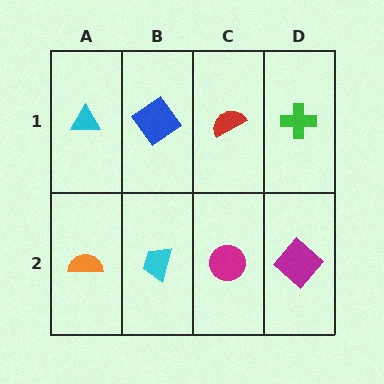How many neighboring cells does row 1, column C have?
3.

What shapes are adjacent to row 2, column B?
A blue diamond (row 1, column B), an orange semicircle (row 2, column A), a magenta circle (row 2, column C).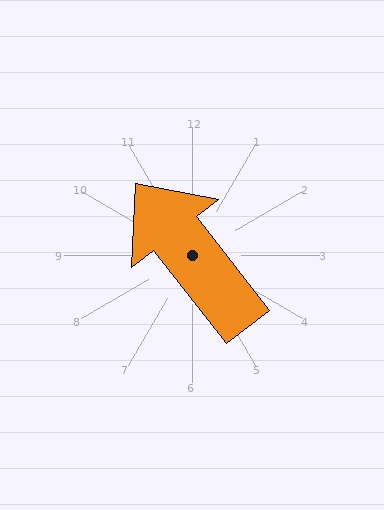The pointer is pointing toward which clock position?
Roughly 11 o'clock.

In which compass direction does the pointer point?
Northwest.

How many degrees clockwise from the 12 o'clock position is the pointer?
Approximately 322 degrees.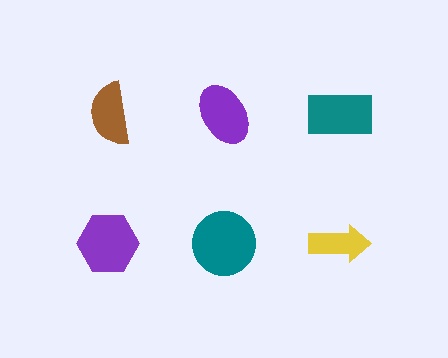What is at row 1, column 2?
A purple ellipse.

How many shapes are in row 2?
3 shapes.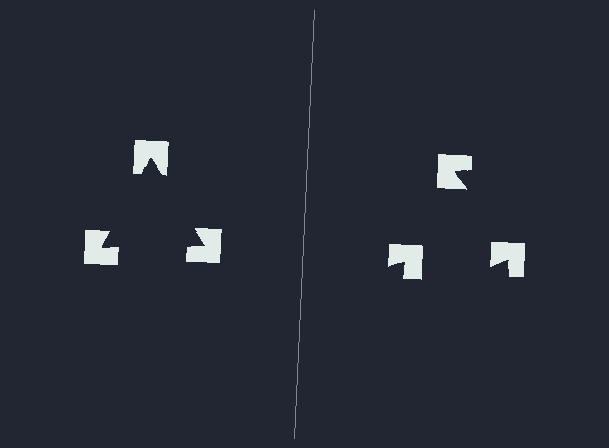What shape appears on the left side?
An illusory triangle.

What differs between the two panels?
The notched squares are positioned identically on both sides; only the wedge orientations differ. On the left they align to a triangle; on the right they are misaligned.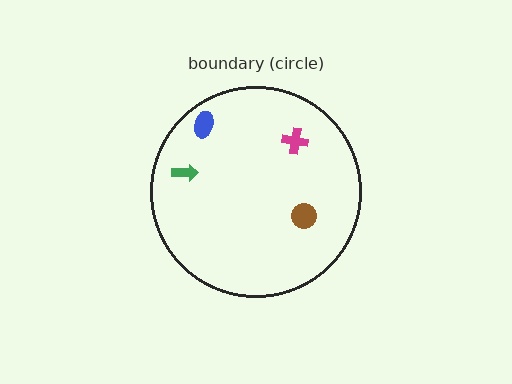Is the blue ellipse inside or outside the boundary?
Inside.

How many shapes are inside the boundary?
4 inside, 0 outside.